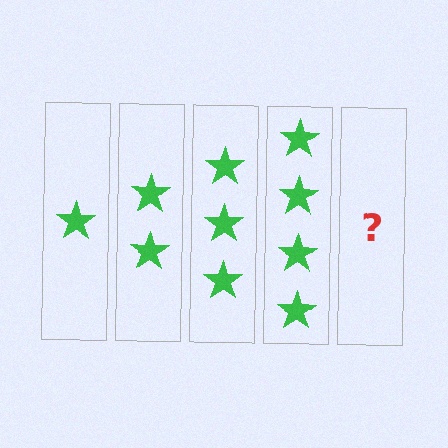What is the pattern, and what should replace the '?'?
The pattern is that each step adds one more star. The '?' should be 5 stars.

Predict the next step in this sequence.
The next step is 5 stars.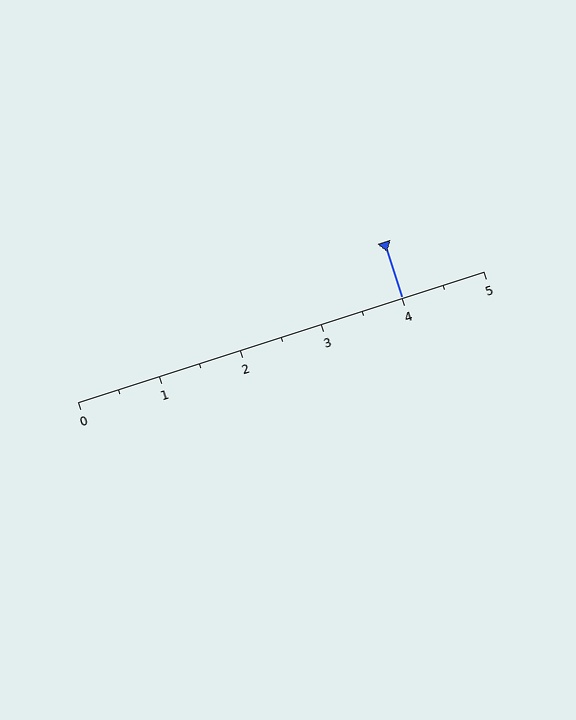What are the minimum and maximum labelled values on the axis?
The axis runs from 0 to 5.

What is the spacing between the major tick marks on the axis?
The major ticks are spaced 1 apart.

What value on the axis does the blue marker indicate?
The marker indicates approximately 4.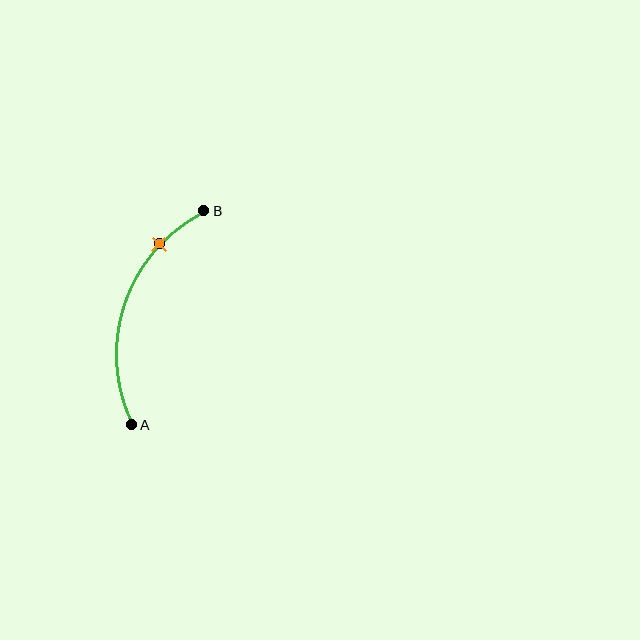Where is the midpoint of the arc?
The arc midpoint is the point on the curve farthest from the straight line joining A and B. It sits to the left of that line.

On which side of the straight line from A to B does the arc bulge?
The arc bulges to the left of the straight line connecting A and B.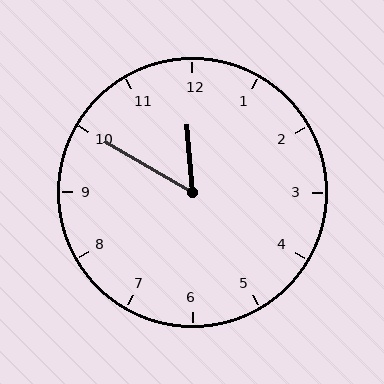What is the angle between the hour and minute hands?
Approximately 55 degrees.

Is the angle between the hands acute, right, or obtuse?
It is acute.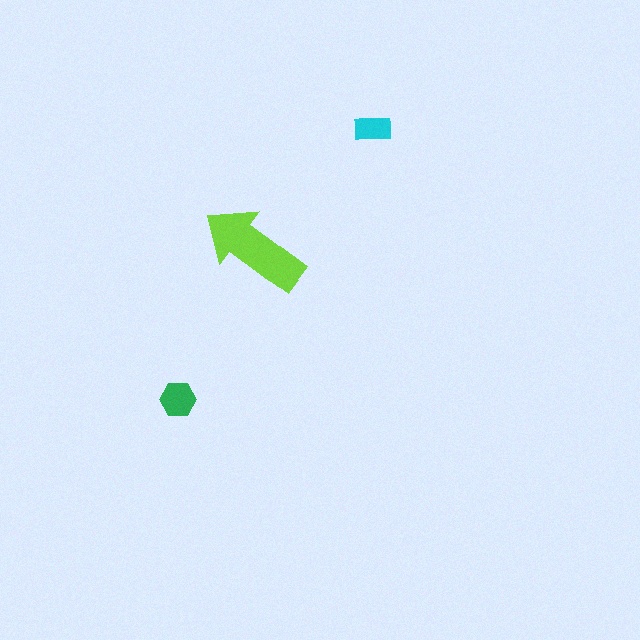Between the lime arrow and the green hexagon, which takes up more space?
The lime arrow.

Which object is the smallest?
The cyan rectangle.